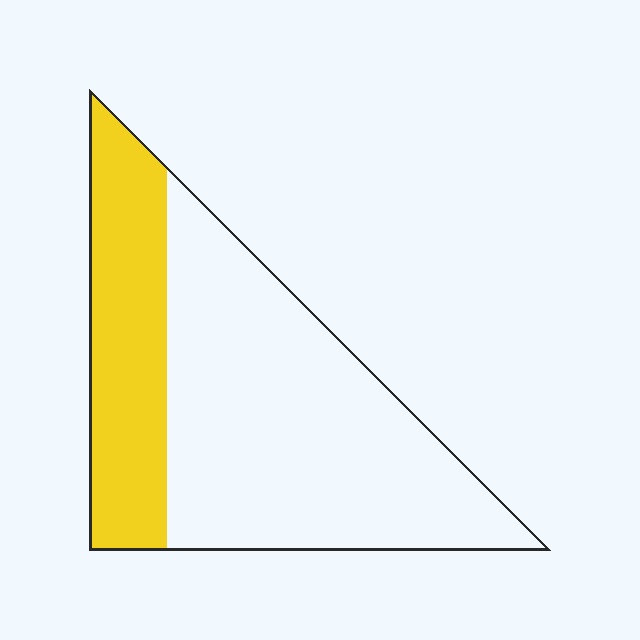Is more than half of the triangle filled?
No.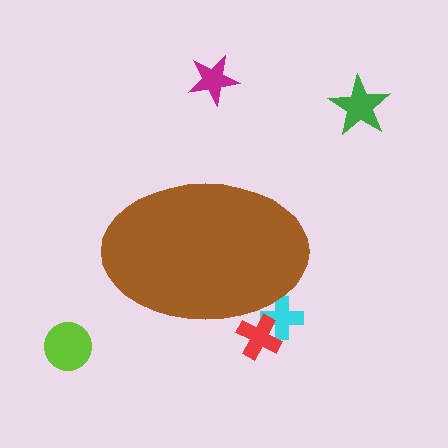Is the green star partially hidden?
No, the green star is fully visible.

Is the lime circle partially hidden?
No, the lime circle is fully visible.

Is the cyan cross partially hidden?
Yes, the cyan cross is partially hidden behind the brown ellipse.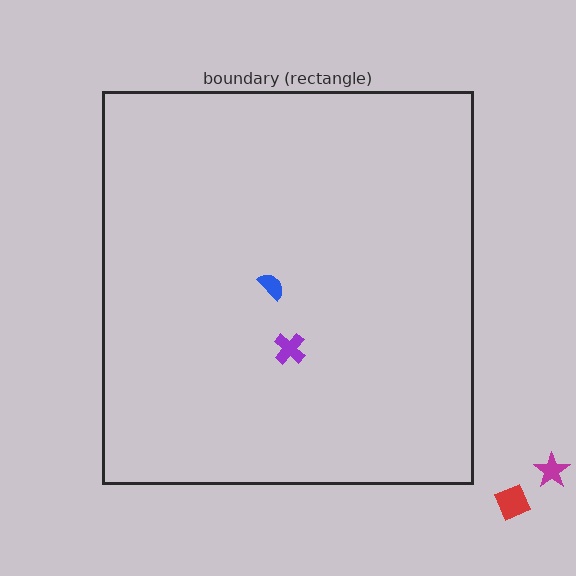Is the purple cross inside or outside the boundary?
Inside.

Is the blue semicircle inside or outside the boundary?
Inside.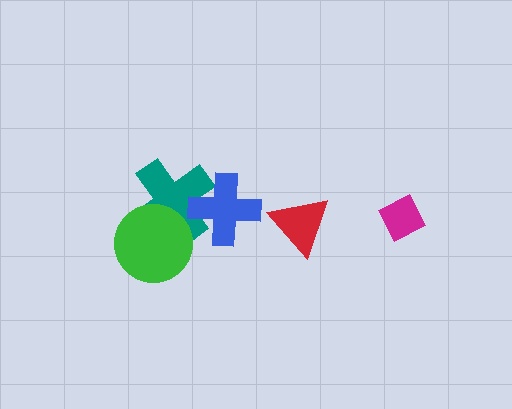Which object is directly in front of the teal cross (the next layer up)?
The blue cross is directly in front of the teal cross.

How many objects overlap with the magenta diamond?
0 objects overlap with the magenta diamond.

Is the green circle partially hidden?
No, no other shape covers it.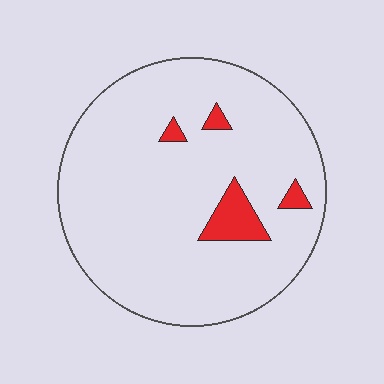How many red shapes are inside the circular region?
4.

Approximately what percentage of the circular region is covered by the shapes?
Approximately 5%.